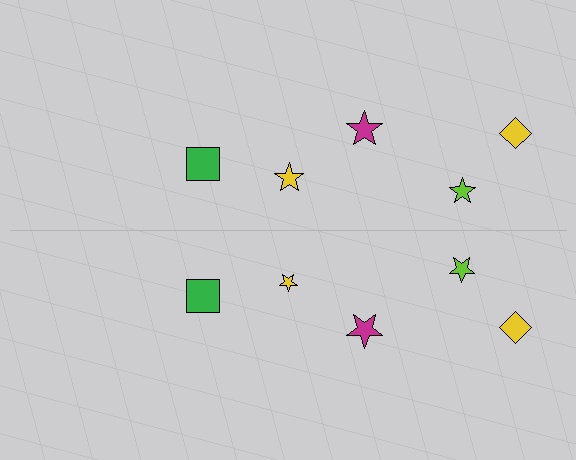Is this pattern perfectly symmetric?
No, the pattern is not perfectly symmetric. The yellow star on the bottom side has a different size than its mirror counterpart.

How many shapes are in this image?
There are 10 shapes in this image.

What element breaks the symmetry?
The yellow star on the bottom side has a different size than its mirror counterpart.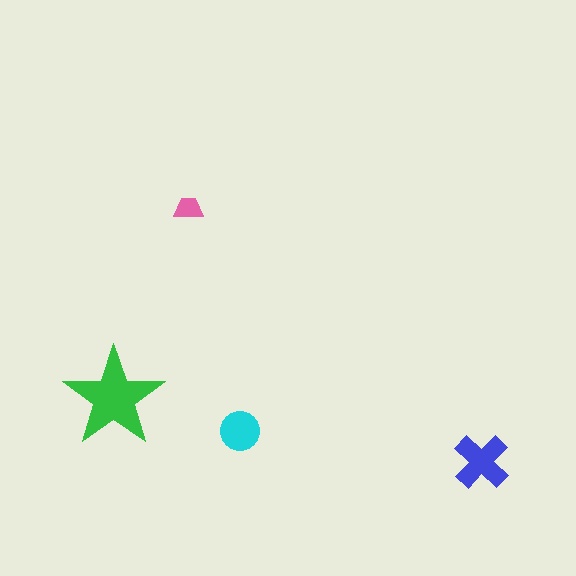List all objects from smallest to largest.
The pink trapezoid, the cyan circle, the blue cross, the green star.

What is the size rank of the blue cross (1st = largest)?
2nd.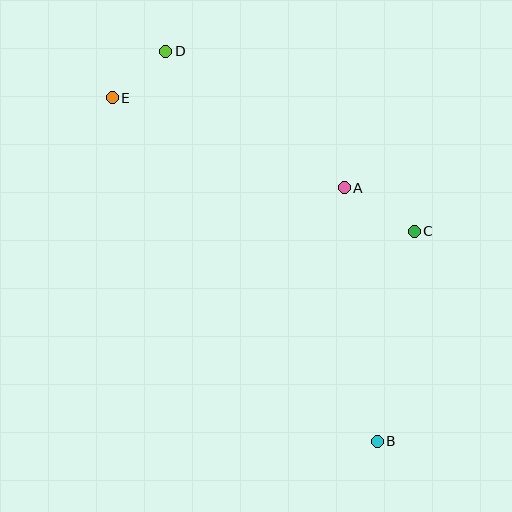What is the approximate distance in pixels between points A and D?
The distance between A and D is approximately 225 pixels.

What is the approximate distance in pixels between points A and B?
The distance between A and B is approximately 256 pixels.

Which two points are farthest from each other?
Points B and D are farthest from each other.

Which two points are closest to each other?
Points D and E are closest to each other.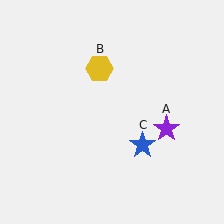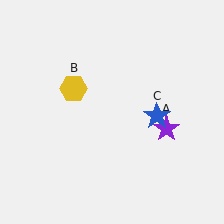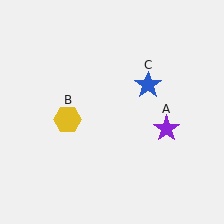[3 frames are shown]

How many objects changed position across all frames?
2 objects changed position: yellow hexagon (object B), blue star (object C).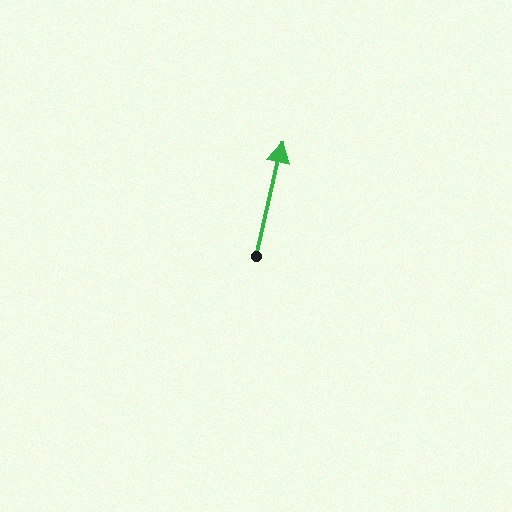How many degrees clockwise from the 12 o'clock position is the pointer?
Approximately 13 degrees.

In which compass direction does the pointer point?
North.